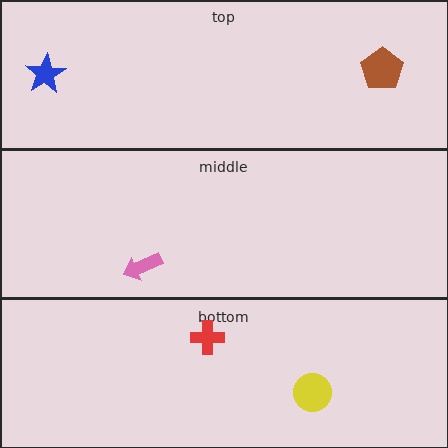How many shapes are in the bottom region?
2.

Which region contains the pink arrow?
The middle region.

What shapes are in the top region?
The brown pentagon, the blue star.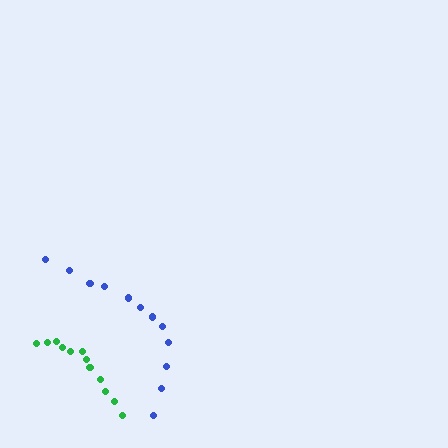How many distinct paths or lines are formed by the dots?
There are 2 distinct paths.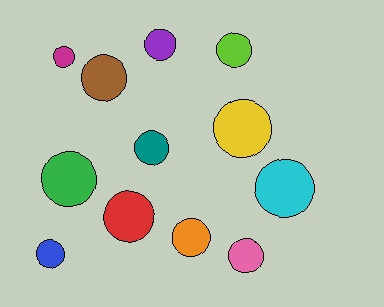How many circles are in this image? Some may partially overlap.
There are 12 circles.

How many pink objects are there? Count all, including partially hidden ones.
There is 1 pink object.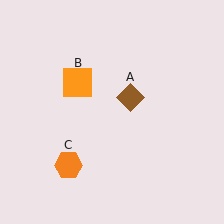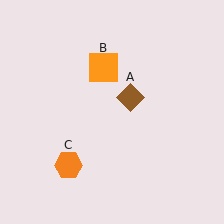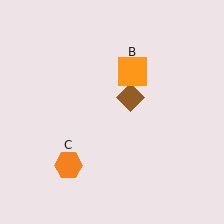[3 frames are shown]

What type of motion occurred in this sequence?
The orange square (object B) rotated clockwise around the center of the scene.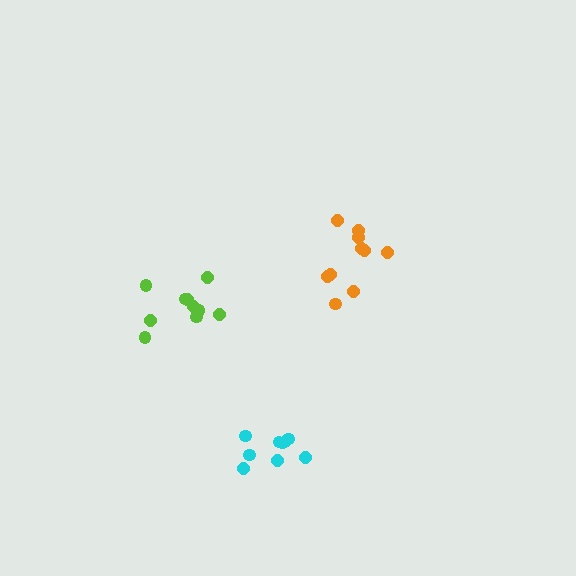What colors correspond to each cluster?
The clusters are colored: cyan, orange, lime.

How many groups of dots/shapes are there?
There are 3 groups.